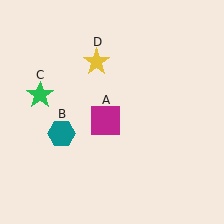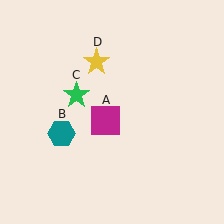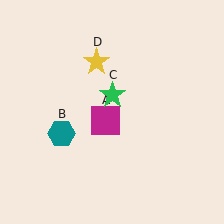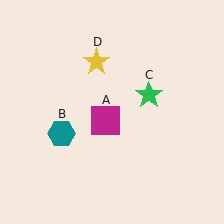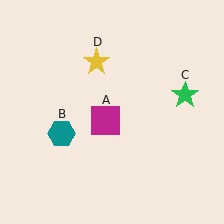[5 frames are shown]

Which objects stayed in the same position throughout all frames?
Magenta square (object A) and teal hexagon (object B) and yellow star (object D) remained stationary.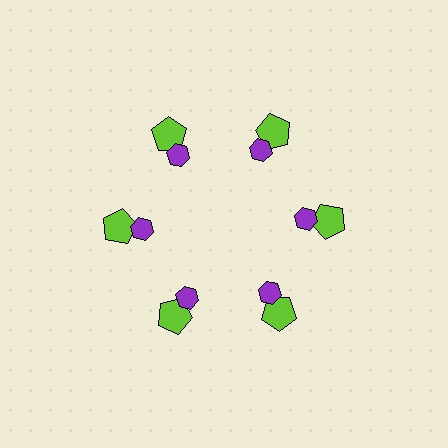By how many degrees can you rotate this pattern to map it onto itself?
The pattern maps onto itself every 60 degrees of rotation.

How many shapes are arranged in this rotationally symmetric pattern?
There are 12 shapes, arranged in 6 groups of 2.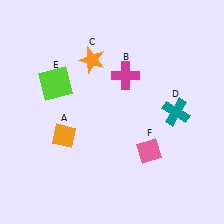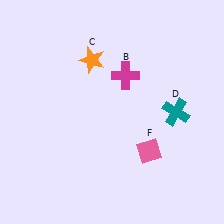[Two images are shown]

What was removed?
The orange diamond (A), the lime square (E) were removed in Image 2.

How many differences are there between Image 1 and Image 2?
There are 2 differences between the two images.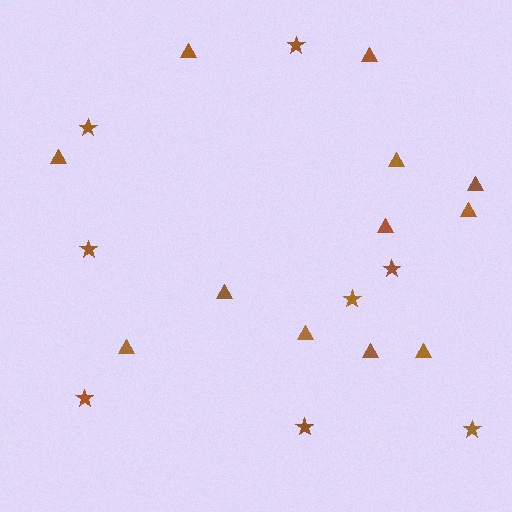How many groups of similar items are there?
There are 2 groups: one group of stars (8) and one group of triangles (12).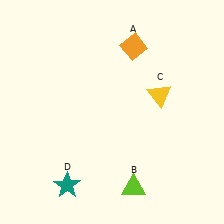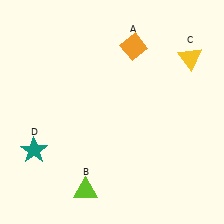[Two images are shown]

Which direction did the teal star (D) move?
The teal star (D) moved up.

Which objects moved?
The objects that moved are: the lime triangle (B), the yellow triangle (C), the teal star (D).